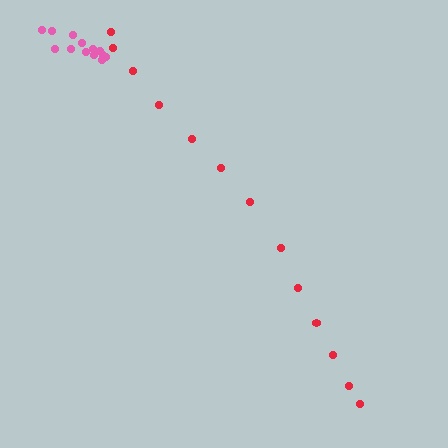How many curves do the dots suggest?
There are 2 distinct paths.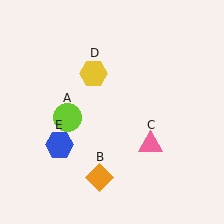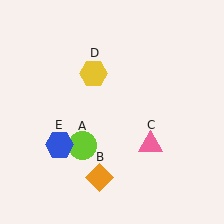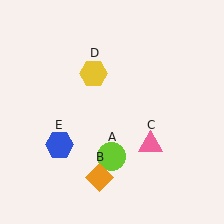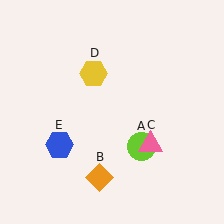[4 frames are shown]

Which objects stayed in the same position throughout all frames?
Orange diamond (object B) and pink triangle (object C) and yellow hexagon (object D) and blue hexagon (object E) remained stationary.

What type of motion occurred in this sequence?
The lime circle (object A) rotated counterclockwise around the center of the scene.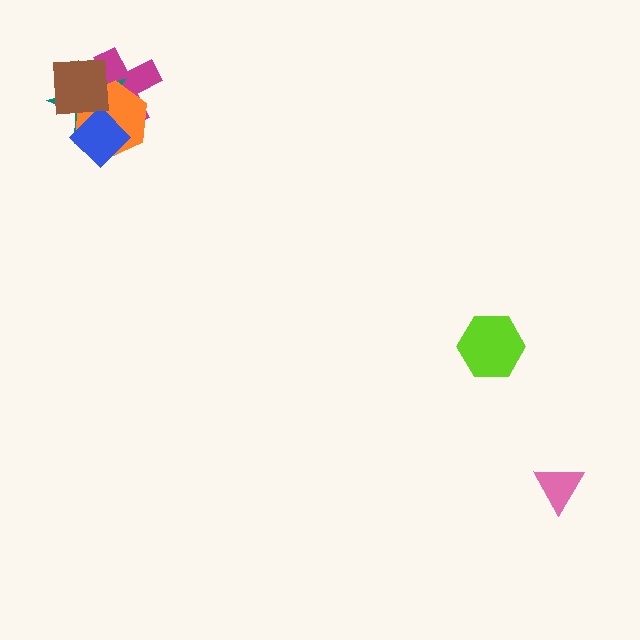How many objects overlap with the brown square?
4 objects overlap with the brown square.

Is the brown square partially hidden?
No, no other shape covers it.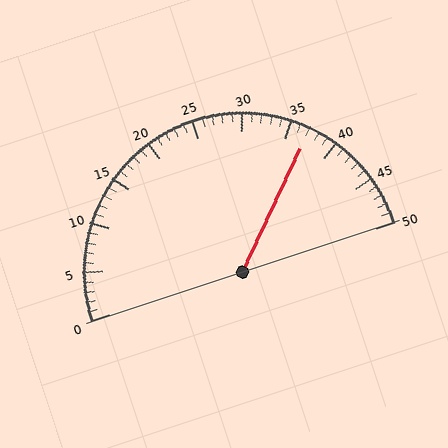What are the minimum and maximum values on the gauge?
The gauge ranges from 0 to 50.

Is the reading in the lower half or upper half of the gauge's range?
The reading is in the upper half of the range (0 to 50).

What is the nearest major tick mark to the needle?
The nearest major tick mark is 35.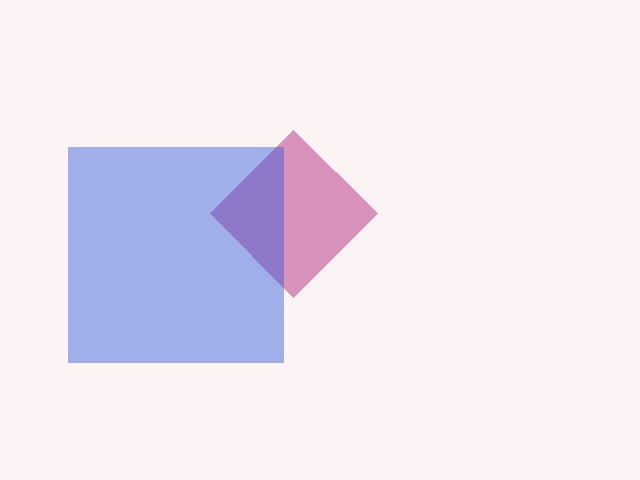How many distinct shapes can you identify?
There are 2 distinct shapes: a magenta diamond, a blue square.